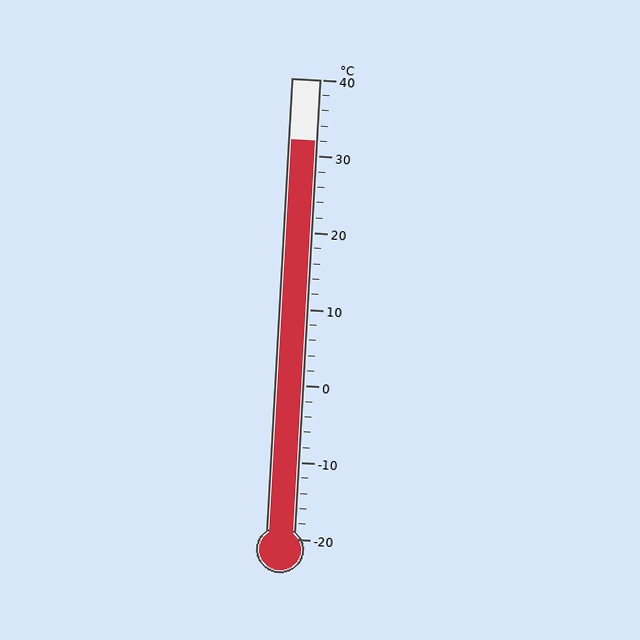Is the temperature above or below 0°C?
The temperature is above 0°C.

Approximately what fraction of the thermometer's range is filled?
The thermometer is filled to approximately 85% of its range.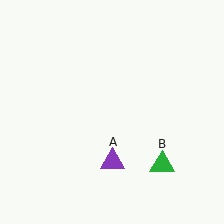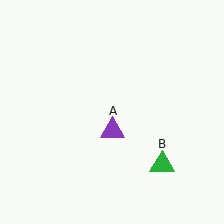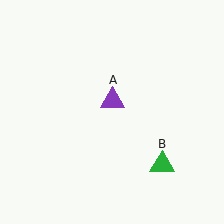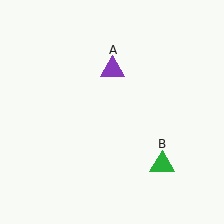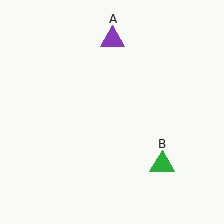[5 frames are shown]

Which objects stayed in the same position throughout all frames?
Green triangle (object B) remained stationary.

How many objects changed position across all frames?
1 object changed position: purple triangle (object A).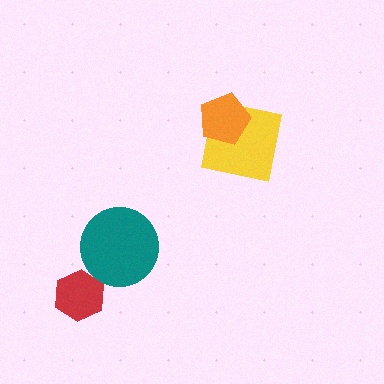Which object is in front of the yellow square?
The orange pentagon is in front of the yellow square.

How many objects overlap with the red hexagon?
0 objects overlap with the red hexagon.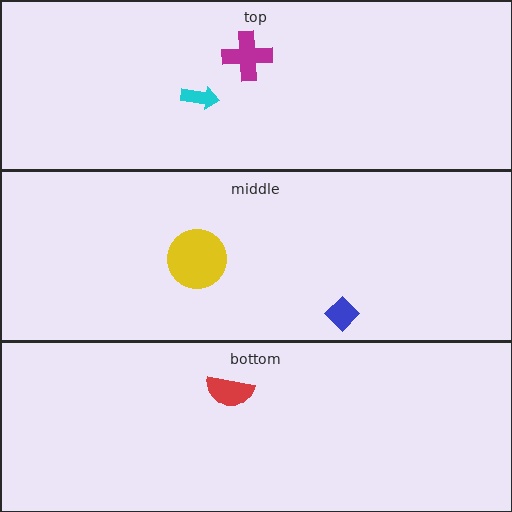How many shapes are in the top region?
2.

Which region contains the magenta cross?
The top region.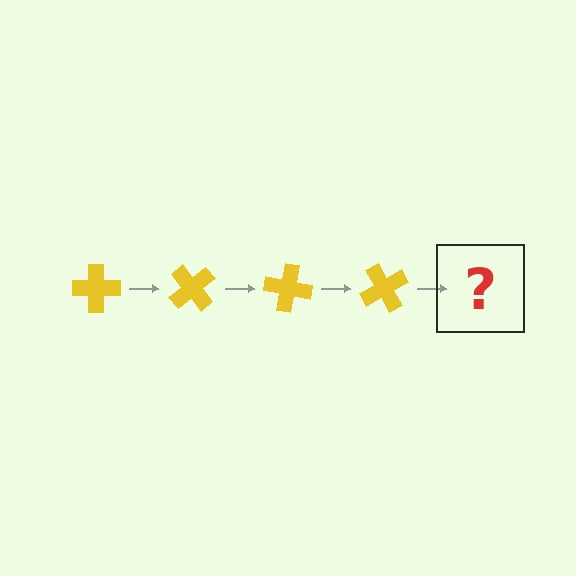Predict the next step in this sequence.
The next step is a yellow cross rotated 200 degrees.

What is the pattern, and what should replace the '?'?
The pattern is that the cross rotates 50 degrees each step. The '?' should be a yellow cross rotated 200 degrees.